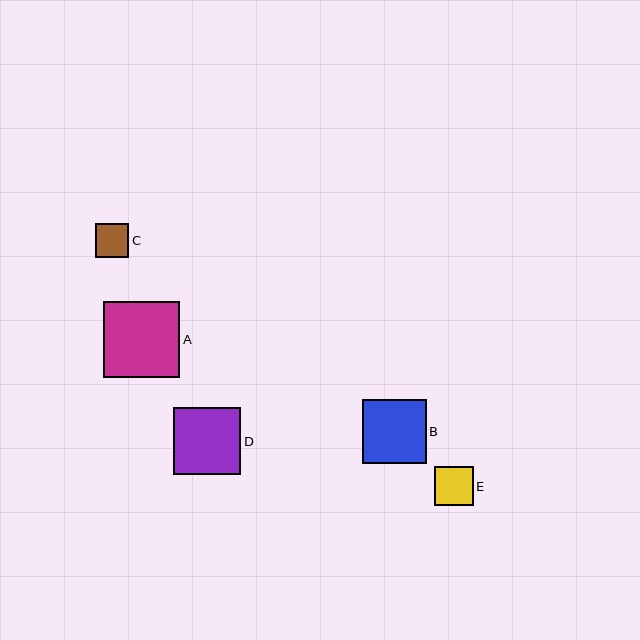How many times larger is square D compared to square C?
Square D is approximately 2.0 times the size of square C.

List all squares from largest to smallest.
From largest to smallest: A, D, B, E, C.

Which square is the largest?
Square A is the largest with a size of approximately 76 pixels.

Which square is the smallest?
Square C is the smallest with a size of approximately 34 pixels.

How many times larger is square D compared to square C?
Square D is approximately 2.0 times the size of square C.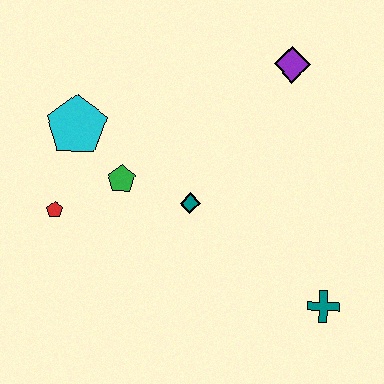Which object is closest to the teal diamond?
The green pentagon is closest to the teal diamond.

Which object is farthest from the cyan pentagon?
The teal cross is farthest from the cyan pentagon.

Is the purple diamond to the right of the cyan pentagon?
Yes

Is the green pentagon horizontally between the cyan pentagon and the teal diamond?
Yes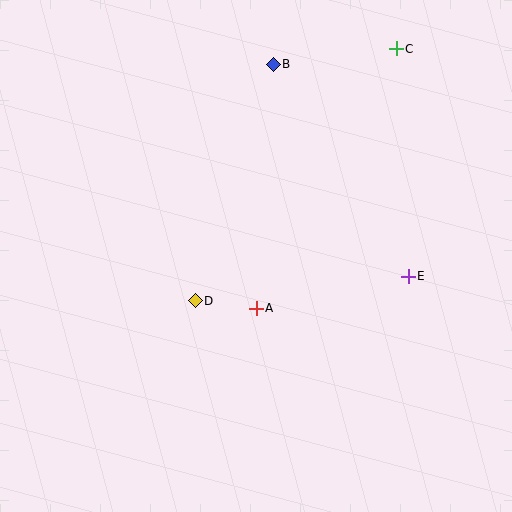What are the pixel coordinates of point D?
Point D is at (195, 301).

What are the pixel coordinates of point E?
Point E is at (408, 276).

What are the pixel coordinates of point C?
Point C is at (396, 49).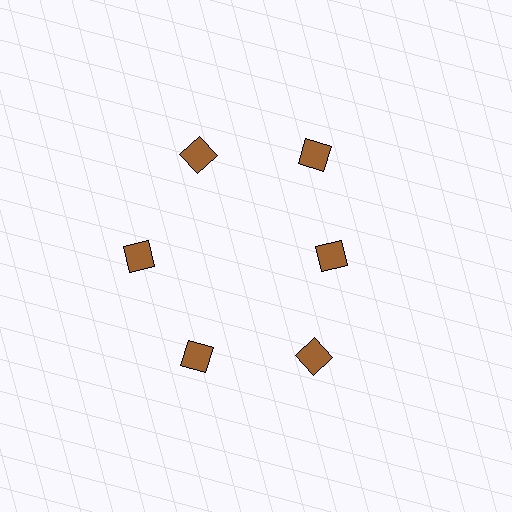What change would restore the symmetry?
The symmetry would be restored by moving it outward, back onto the ring so that all 6 diamonds sit at equal angles and equal distance from the center.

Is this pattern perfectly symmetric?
No. The 6 brown diamonds are arranged in a ring, but one element near the 3 o'clock position is pulled inward toward the center, breaking the 6-fold rotational symmetry.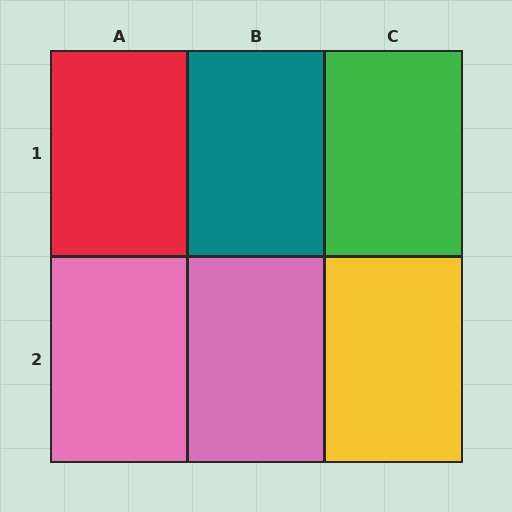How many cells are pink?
2 cells are pink.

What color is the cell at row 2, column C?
Yellow.